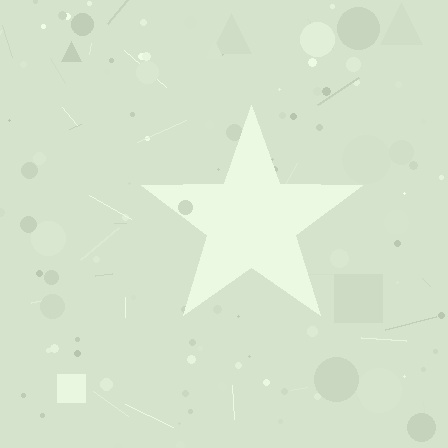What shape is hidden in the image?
A star is hidden in the image.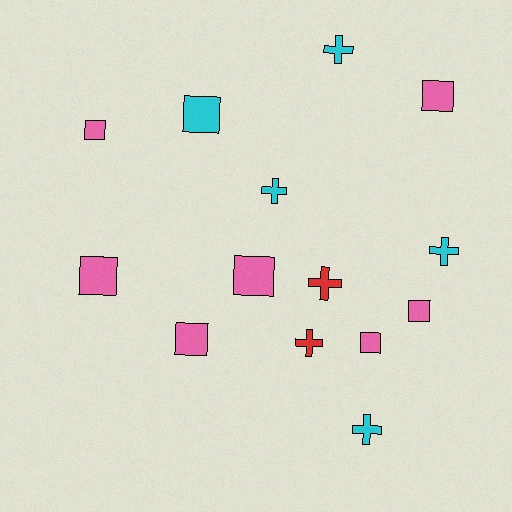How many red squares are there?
There are no red squares.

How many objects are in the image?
There are 14 objects.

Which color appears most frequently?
Pink, with 7 objects.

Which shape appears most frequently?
Square, with 8 objects.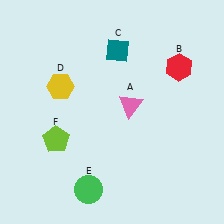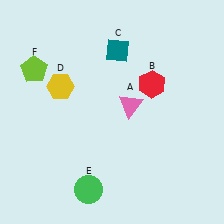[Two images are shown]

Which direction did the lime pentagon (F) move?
The lime pentagon (F) moved up.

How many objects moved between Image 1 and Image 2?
2 objects moved between the two images.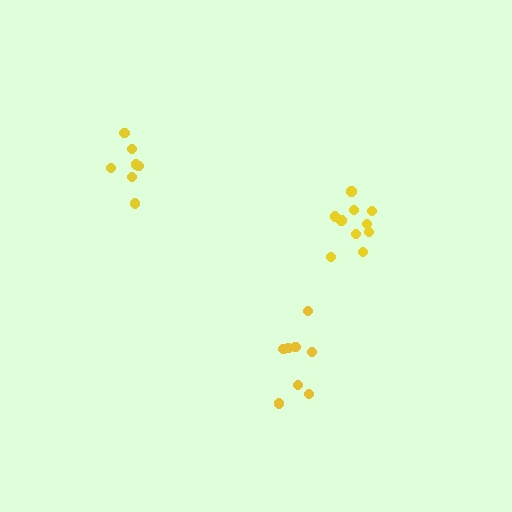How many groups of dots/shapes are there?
There are 3 groups.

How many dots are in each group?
Group 1: 7 dots, Group 2: 10 dots, Group 3: 8 dots (25 total).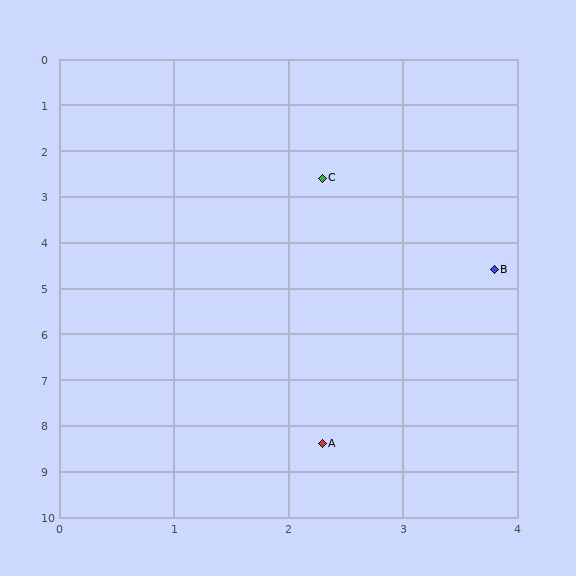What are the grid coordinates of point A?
Point A is at approximately (2.3, 8.4).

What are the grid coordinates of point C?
Point C is at approximately (2.3, 2.6).